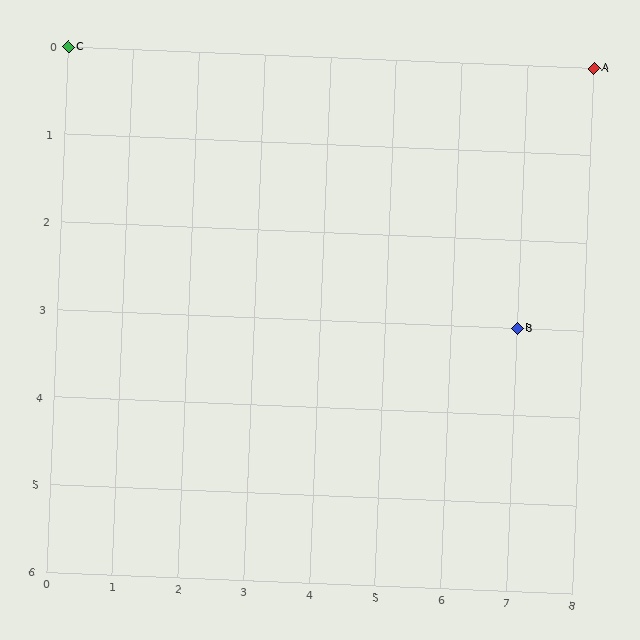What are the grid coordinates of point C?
Point C is at grid coordinates (0, 0).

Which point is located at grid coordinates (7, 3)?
Point B is at (7, 3).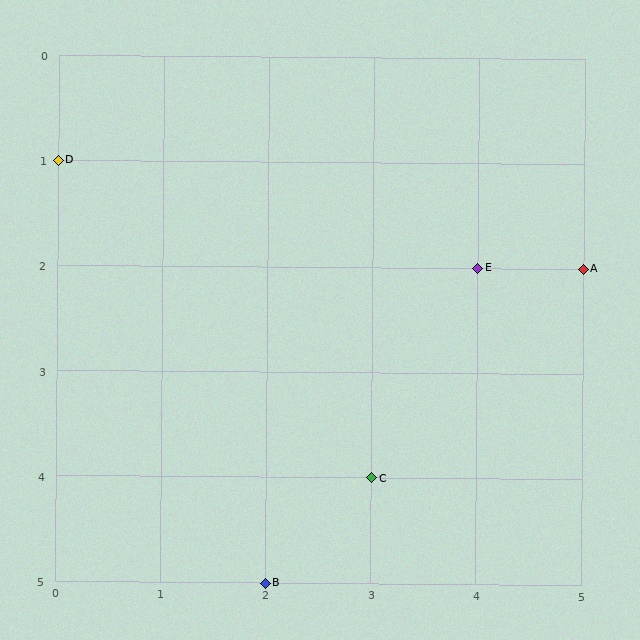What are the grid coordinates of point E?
Point E is at grid coordinates (4, 2).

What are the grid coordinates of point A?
Point A is at grid coordinates (5, 2).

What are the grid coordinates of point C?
Point C is at grid coordinates (3, 4).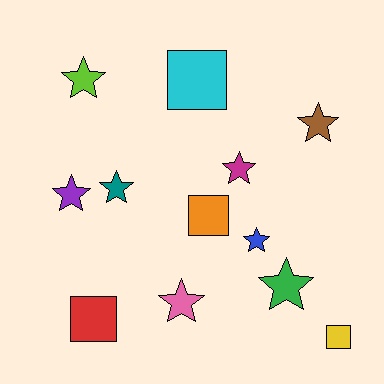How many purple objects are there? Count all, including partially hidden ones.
There is 1 purple object.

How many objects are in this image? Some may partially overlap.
There are 12 objects.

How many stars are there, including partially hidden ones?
There are 8 stars.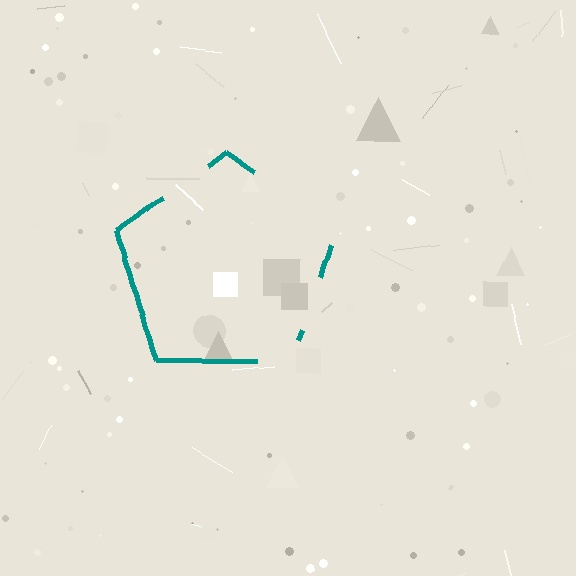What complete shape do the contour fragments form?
The contour fragments form a pentagon.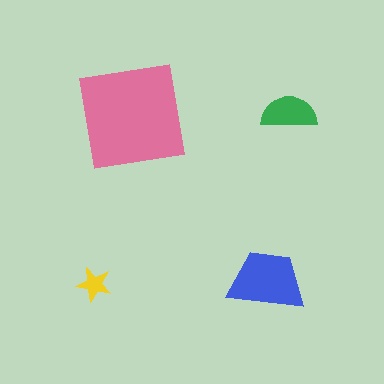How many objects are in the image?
There are 4 objects in the image.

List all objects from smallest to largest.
The yellow star, the green semicircle, the blue trapezoid, the pink square.